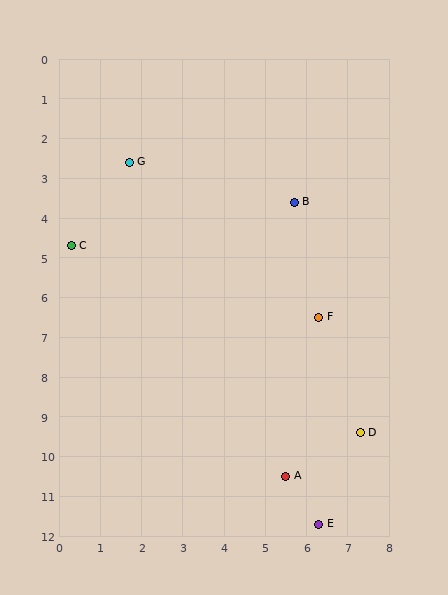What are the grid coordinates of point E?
Point E is at approximately (6.3, 11.7).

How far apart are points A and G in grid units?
Points A and G are about 8.8 grid units apart.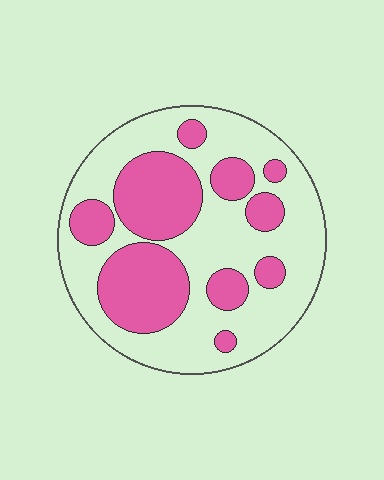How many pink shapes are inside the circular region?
10.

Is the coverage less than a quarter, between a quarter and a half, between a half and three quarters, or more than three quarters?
Between a quarter and a half.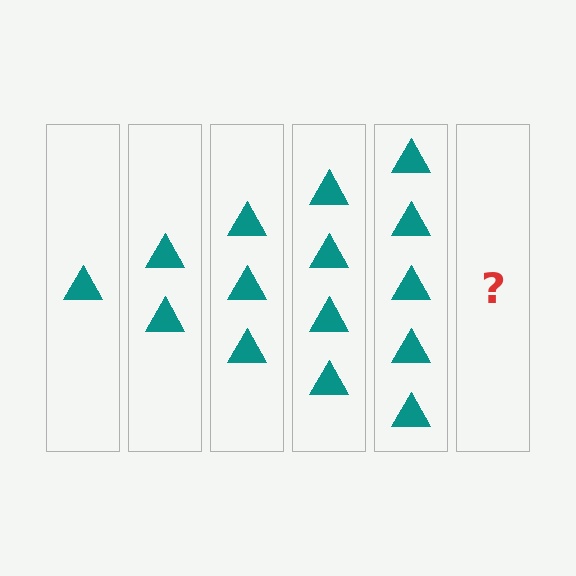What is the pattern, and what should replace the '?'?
The pattern is that each step adds one more triangle. The '?' should be 6 triangles.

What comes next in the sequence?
The next element should be 6 triangles.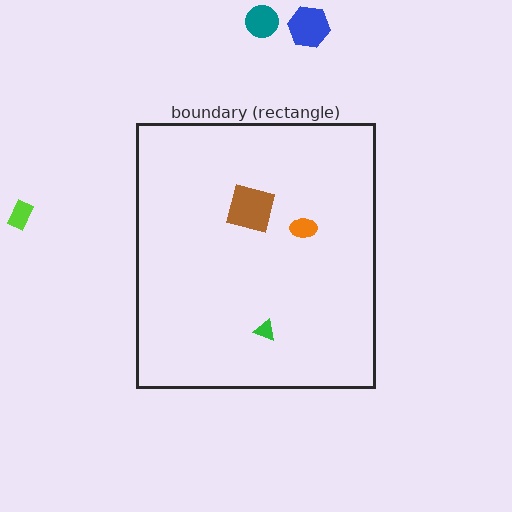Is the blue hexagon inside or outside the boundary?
Outside.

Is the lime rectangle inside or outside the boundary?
Outside.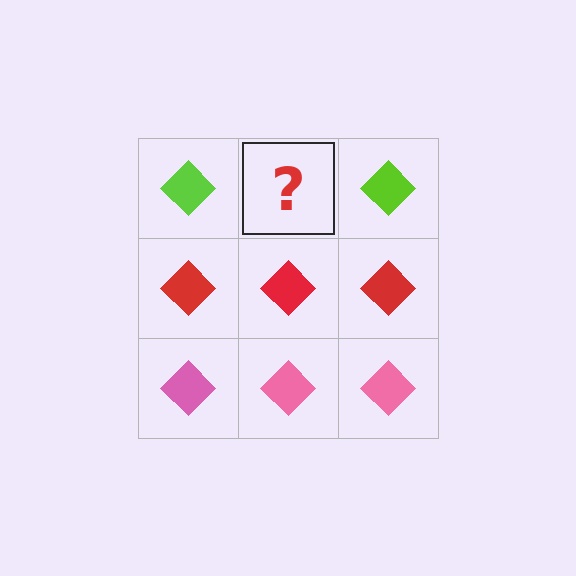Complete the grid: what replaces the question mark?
The question mark should be replaced with a lime diamond.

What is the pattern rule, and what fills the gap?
The rule is that each row has a consistent color. The gap should be filled with a lime diamond.